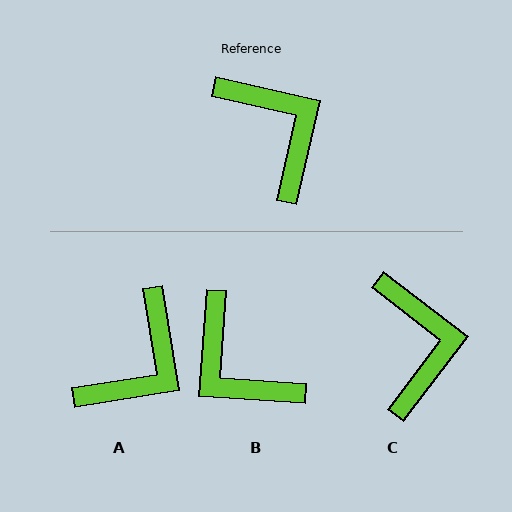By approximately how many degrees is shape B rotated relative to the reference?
Approximately 171 degrees clockwise.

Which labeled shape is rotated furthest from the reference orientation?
B, about 171 degrees away.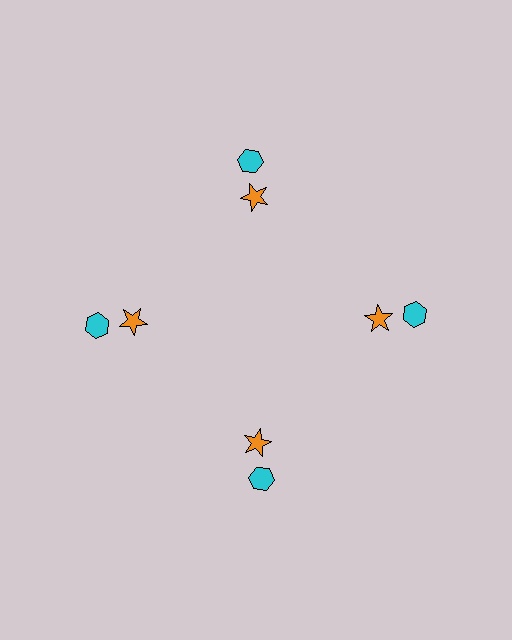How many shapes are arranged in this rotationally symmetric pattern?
There are 8 shapes, arranged in 4 groups of 2.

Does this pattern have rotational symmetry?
Yes, this pattern has 4-fold rotational symmetry. It looks the same after rotating 90 degrees around the center.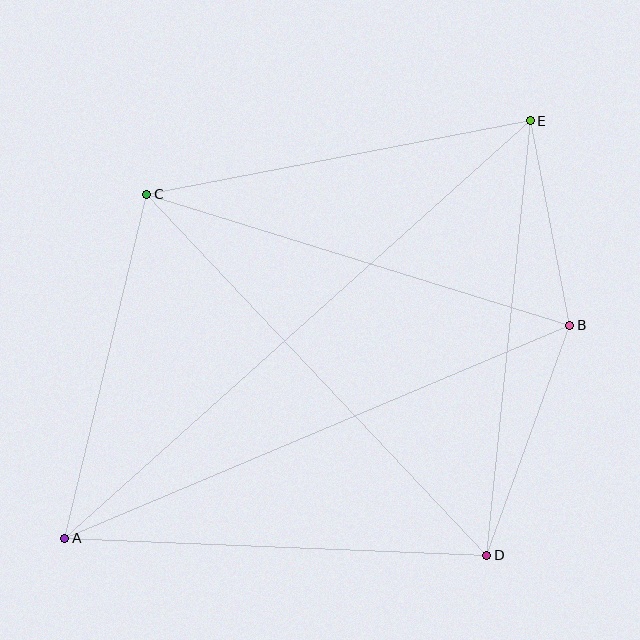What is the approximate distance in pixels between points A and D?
The distance between A and D is approximately 422 pixels.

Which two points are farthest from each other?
Points A and E are farthest from each other.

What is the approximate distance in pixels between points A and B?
The distance between A and B is approximately 548 pixels.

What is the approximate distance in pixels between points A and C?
The distance between A and C is approximately 354 pixels.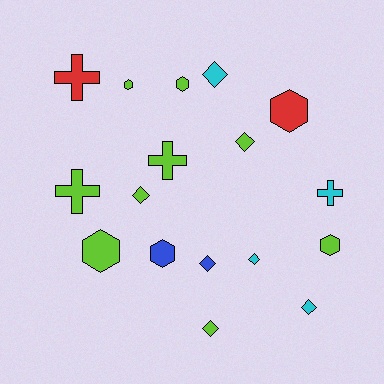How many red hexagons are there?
There is 1 red hexagon.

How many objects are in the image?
There are 17 objects.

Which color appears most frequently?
Lime, with 9 objects.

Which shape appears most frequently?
Diamond, with 7 objects.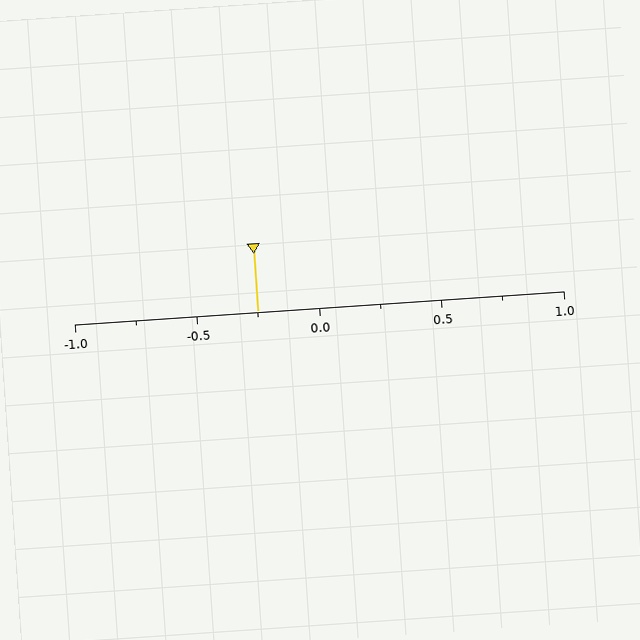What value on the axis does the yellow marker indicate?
The marker indicates approximately -0.25.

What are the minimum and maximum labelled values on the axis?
The axis runs from -1.0 to 1.0.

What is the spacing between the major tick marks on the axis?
The major ticks are spaced 0.5 apart.